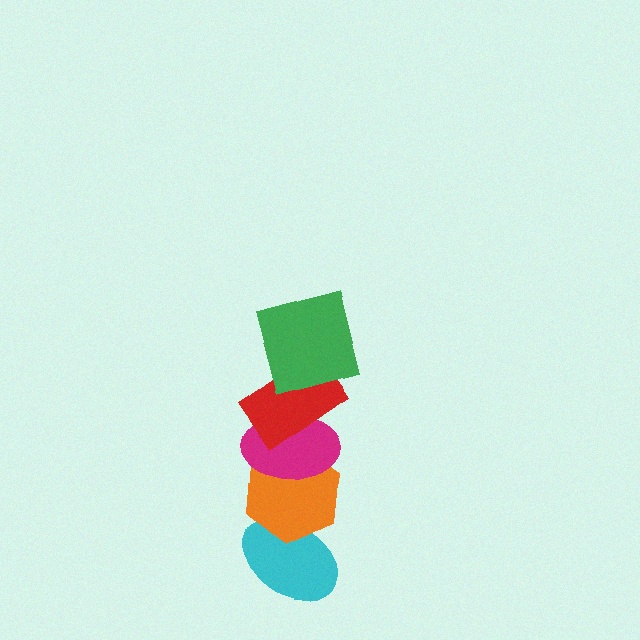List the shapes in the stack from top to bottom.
From top to bottom: the green square, the red rectangle, the magenta ellipse, the orange hexagon, the cyan ellipse.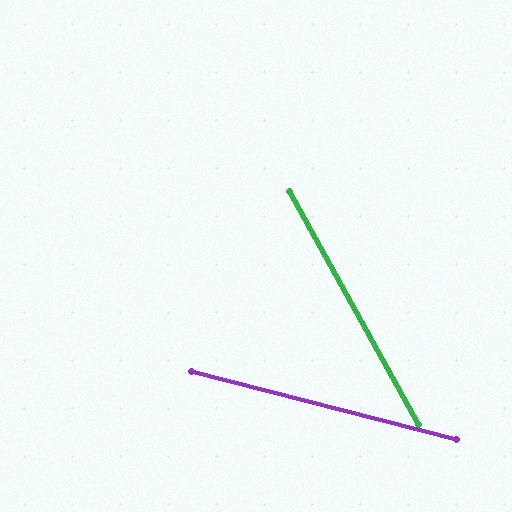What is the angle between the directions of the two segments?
Approximately 47 degrees.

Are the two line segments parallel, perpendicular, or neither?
Neither parallel nor perpendicular — they differ by about 47°.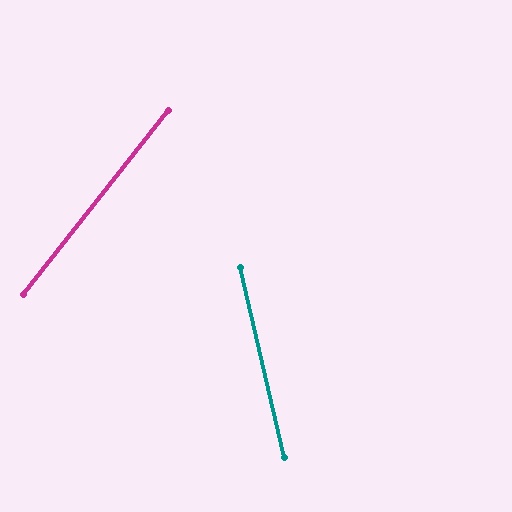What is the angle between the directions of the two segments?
Approximately 51 degrees.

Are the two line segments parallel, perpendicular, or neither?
Neither parallel nor perpendicular — they differ by about 51°.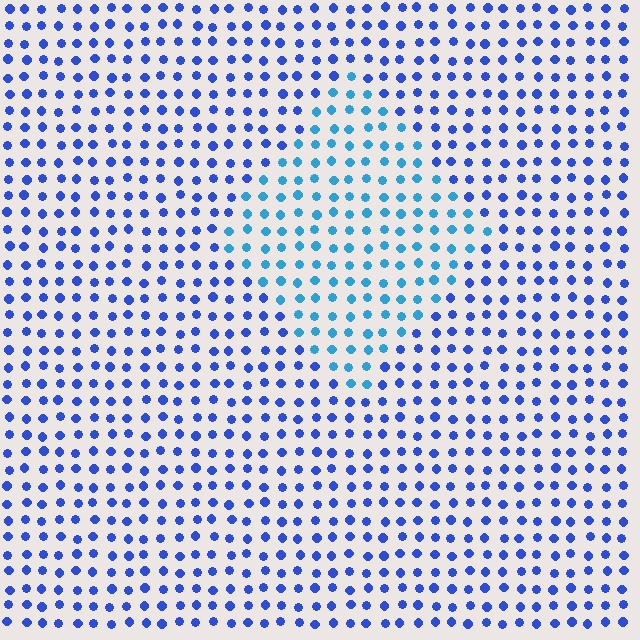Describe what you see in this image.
The image is filled with small blue elements in a uniform arrangement. A diamond-shaped region is visible where the elements are tinted to a slightly different hue, forming a subtle color boundary.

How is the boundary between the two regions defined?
The boundary is defined purely by a slight shift in hue (about 31 degrees). Spacing, size, and orientation are identical on both sides.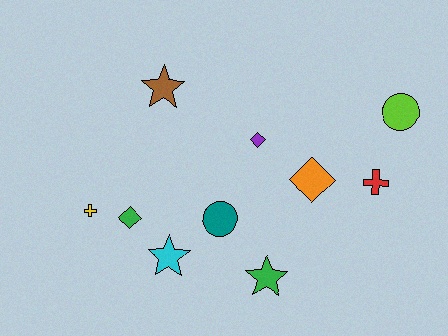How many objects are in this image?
There are 10 objects.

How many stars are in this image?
There are 3 stars.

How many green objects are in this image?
There are 2 green objects.